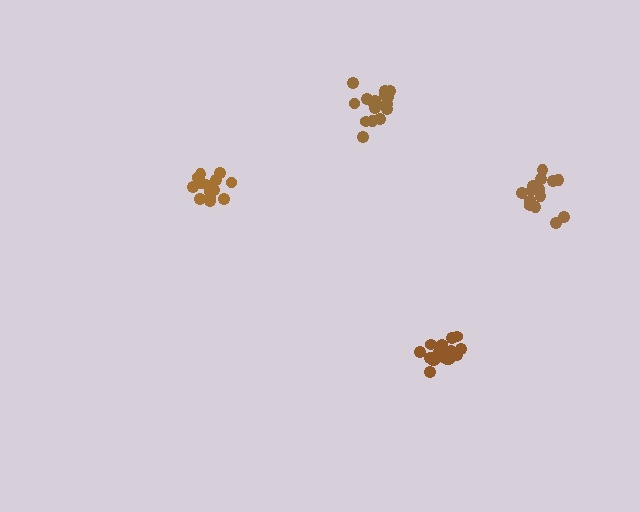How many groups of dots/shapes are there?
There are 4 groups.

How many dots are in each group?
Group 1: 20 dots, Group 2: 17 dots, Group 3: 16 dots, Group 4: 15 dots (68 total).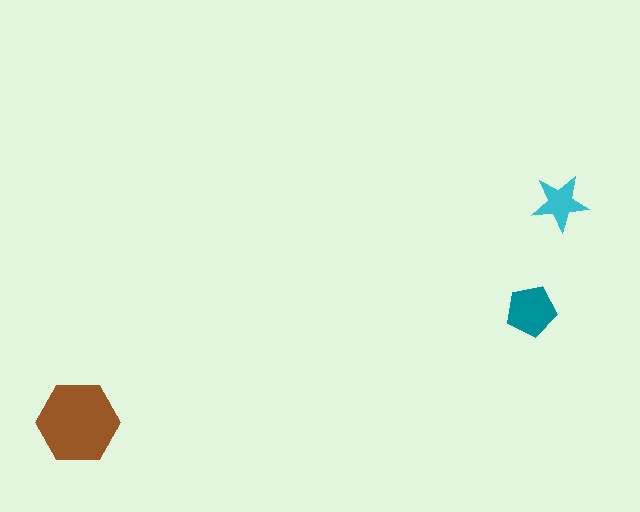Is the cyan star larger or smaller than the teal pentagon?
Smaller.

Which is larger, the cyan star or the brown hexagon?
The brown hexagon.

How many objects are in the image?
There are 3 objects in the image.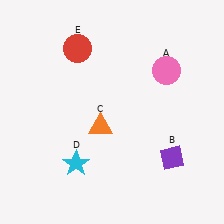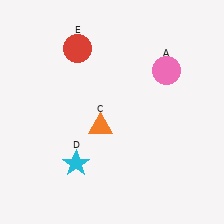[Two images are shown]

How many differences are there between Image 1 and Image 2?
There is 1 difference between the two images.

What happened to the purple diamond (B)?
The purple diamond (B) was removed in Image 2. It was in the bottom-right area of Image 1.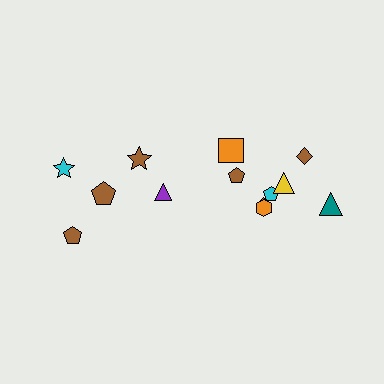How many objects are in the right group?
There are 8 objects.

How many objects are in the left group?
There are 5 objects.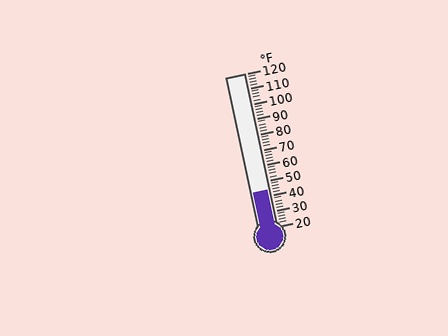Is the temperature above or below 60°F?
The temperature is below 60°F.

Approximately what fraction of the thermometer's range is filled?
The thermometer is filled to approximately 25% of its range.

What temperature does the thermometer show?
The thermometer shows approximately 44°F.